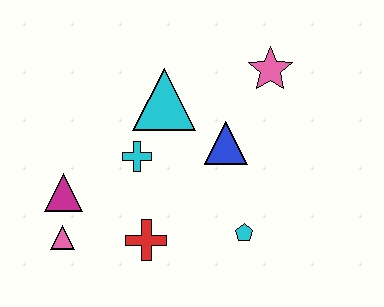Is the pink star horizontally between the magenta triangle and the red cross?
No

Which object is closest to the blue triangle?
The cyan triangle is closest to the blue triangle.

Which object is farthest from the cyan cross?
The pink star is farthest from the cyan cross.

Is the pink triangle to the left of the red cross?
Yes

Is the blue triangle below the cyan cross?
No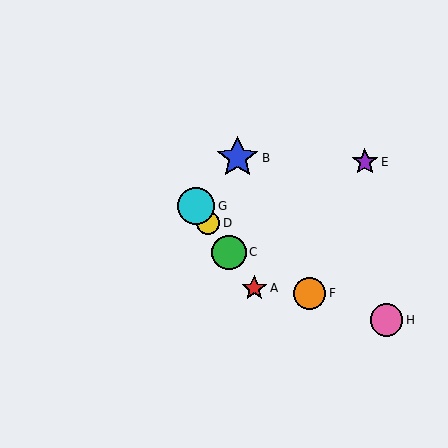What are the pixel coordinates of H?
Object H is at (387, 320).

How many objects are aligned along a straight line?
4 objects (A, C, D, G) are aligned along a straight line.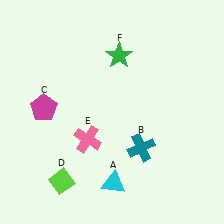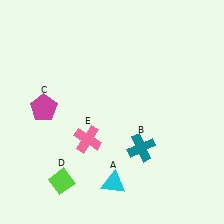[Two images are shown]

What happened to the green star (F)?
The green star (F) was removed in Image 2. It was in the top-right area of Image 1.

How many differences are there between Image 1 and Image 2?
There is 1 difference between the two images.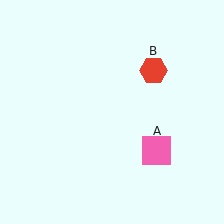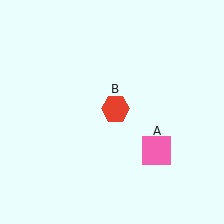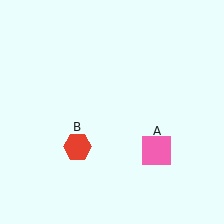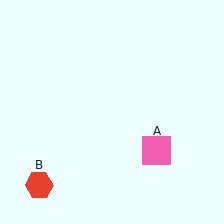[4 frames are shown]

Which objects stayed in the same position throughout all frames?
Pink square (object A) remained stationary.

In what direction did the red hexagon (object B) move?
The red hexagon (object B) moved down and to the left.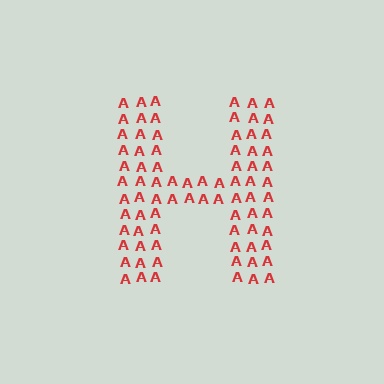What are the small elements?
The small elements are letter A's.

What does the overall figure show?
The overall figure shows the letter H.